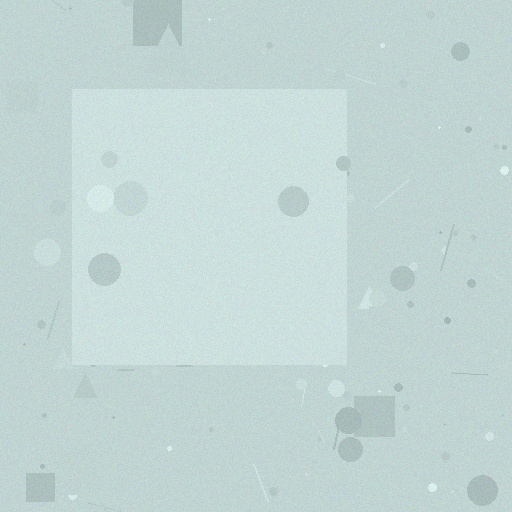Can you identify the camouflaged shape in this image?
The camouflaged shape is a square.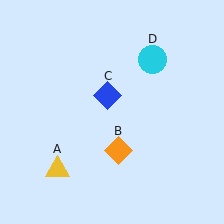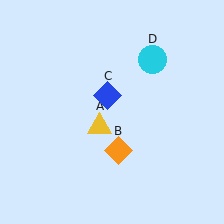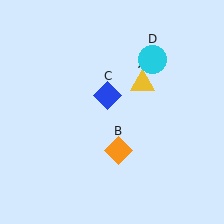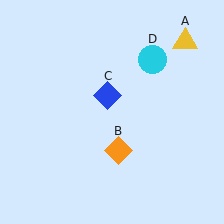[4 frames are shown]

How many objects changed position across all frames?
1 object changed position: yellow triangle (object A).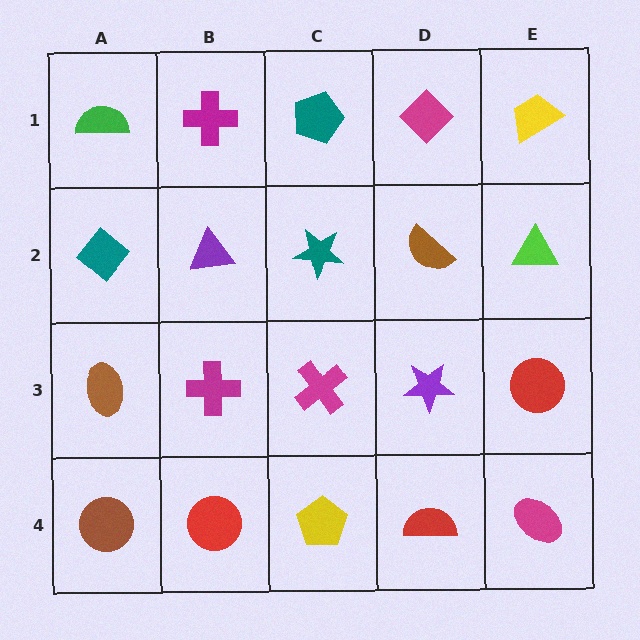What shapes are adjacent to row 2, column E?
A yellow trapezoid (row 1, column E), a red circle (row 3, column E), a brown semicircle (row 2, column D).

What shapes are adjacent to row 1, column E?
A lime triangle (row 2, column E), a magenta diamond (row 1, column D).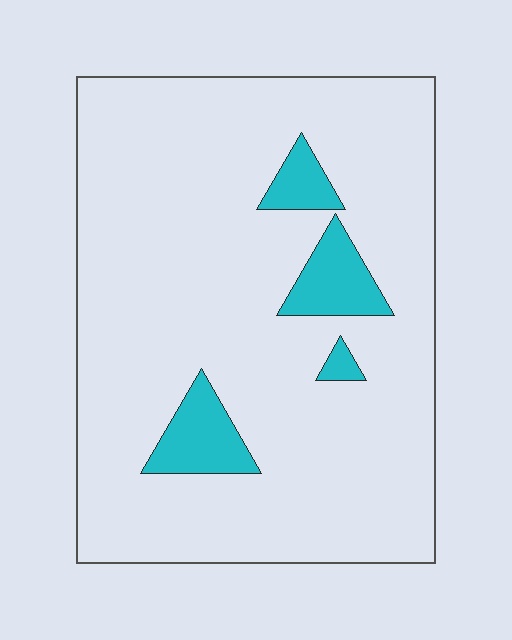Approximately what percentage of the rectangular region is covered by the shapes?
Approximately 10%.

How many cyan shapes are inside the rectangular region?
4.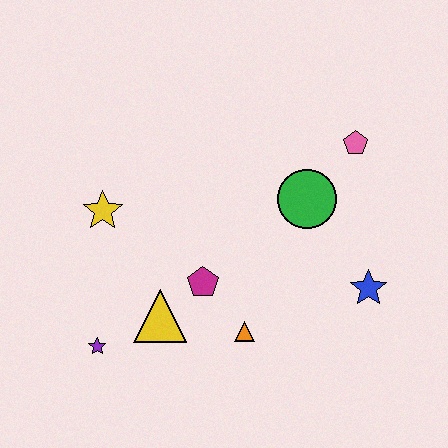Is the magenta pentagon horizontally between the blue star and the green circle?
No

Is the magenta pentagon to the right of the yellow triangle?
Yes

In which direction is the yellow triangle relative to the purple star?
The yellow triangle is to the right of the purple star.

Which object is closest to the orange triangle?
The magenta pentagon is closest to the orange triangle.